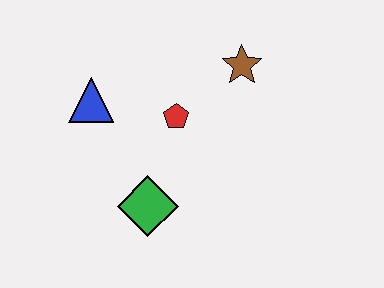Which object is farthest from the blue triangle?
The brown star is farthest from the blue triangle.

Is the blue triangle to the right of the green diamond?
No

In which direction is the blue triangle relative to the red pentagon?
The blue triangle is to the left of the red pentagon.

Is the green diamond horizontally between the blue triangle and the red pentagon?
Yes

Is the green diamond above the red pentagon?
No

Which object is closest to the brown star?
The red pentagon is closest to the brown star.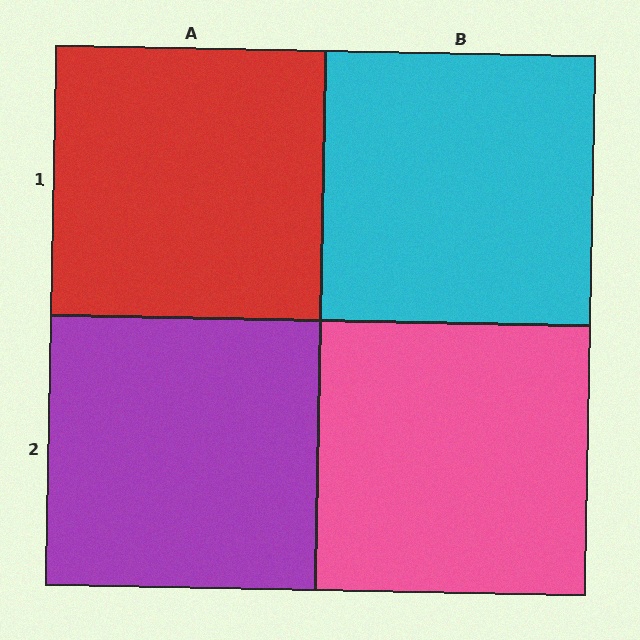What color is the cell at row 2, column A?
Purple.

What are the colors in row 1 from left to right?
Red, cyan.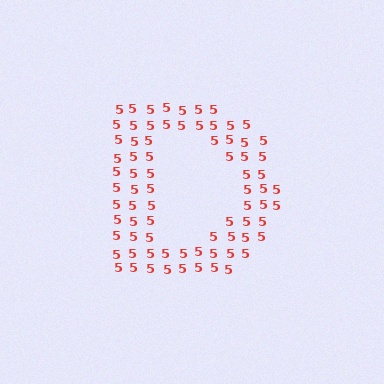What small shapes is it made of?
It is made of small digit 5's.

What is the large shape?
The large shape is the letter D.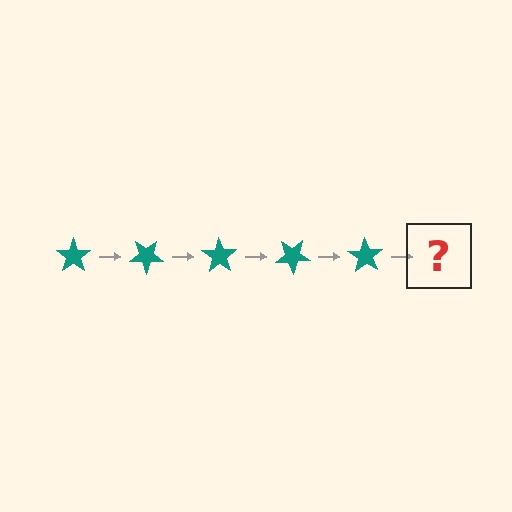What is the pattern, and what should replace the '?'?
The pattern is that the star rotates 35 degrees each step. The '?' should be a teal star rotated 175 degrees.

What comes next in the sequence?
The next element should be a teal star rotated 175 degrees.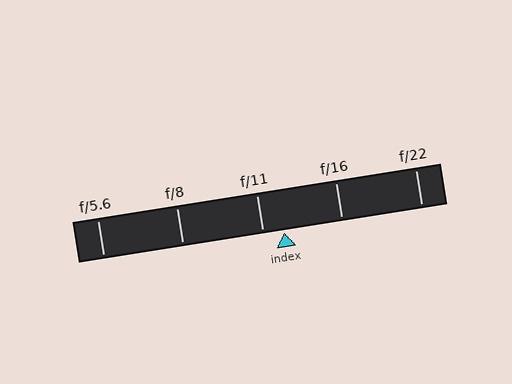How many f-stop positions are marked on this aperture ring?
There are 5 f-stop positions marked.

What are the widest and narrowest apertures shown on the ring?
The widest aperture shown is f/5.6 and the narrowest is f/22.